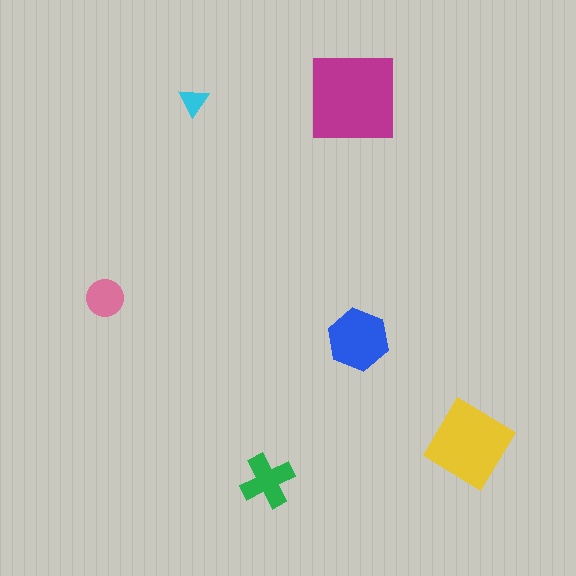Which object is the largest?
The magenta square.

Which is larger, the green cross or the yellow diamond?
The yellow diamond.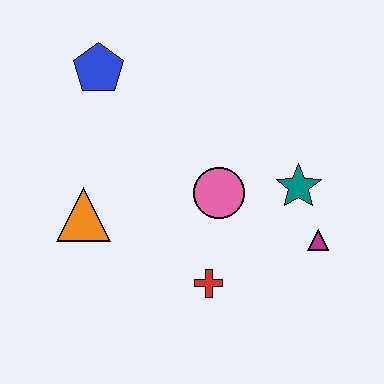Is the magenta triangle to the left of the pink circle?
No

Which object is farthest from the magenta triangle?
The blue pentagon is farthest from the magenta triangle.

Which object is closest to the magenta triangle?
The teal star is closest to the magenta triangle.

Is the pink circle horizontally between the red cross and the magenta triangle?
Yes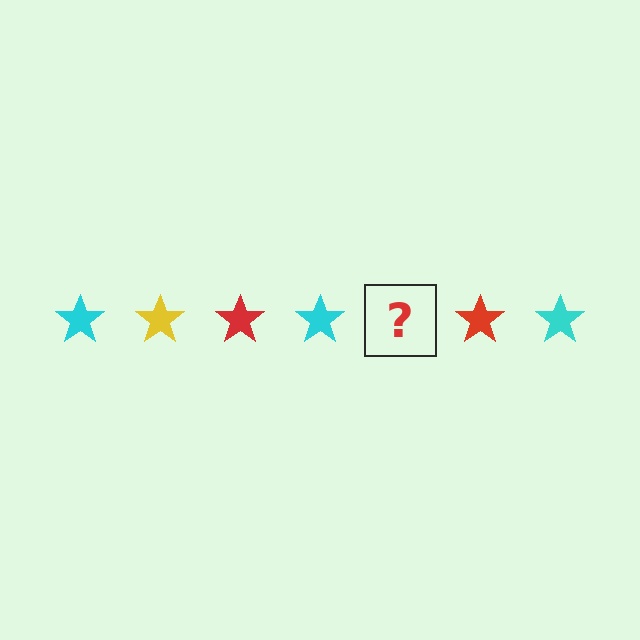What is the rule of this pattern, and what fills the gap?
The rule is that the pattern cycles through cyan, yellow, red stars. The gap should be filled with a yellow star.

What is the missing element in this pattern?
The missing element is a yellow star.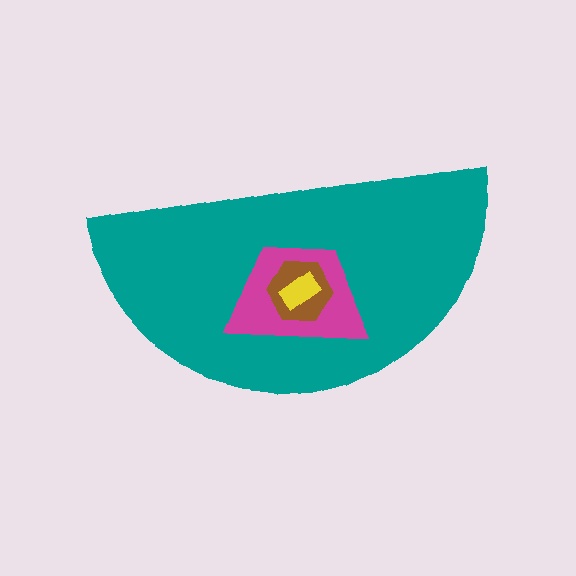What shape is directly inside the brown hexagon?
The yellow rectangle.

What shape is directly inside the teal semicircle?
The magenta trapezoid.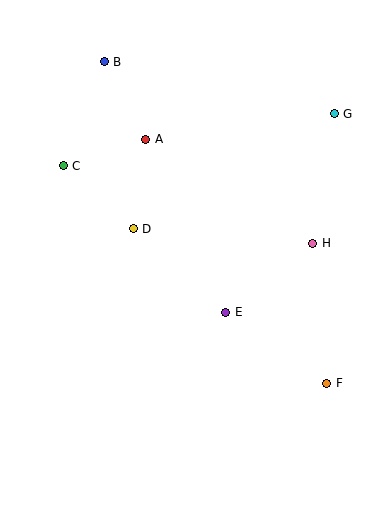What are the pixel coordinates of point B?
Point B is at (104, 62).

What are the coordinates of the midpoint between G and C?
The midpoint between G and C is at (199, 140).